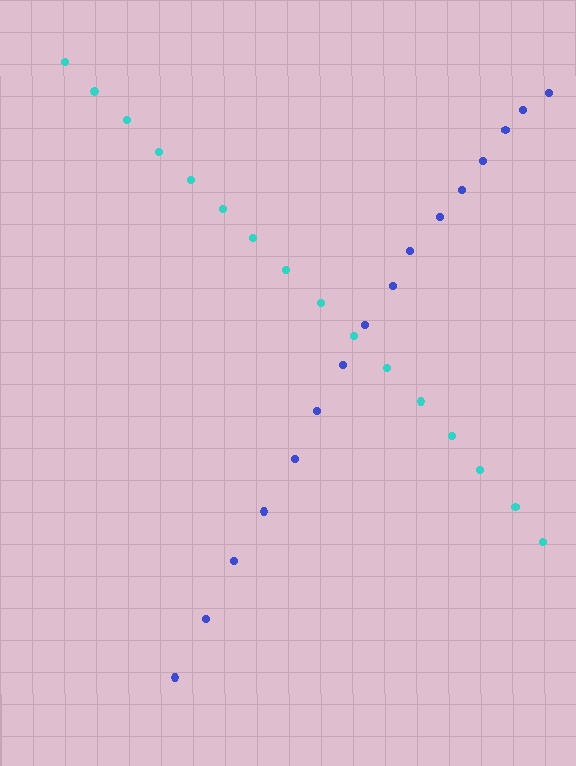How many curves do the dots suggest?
There are 2 distinct paths.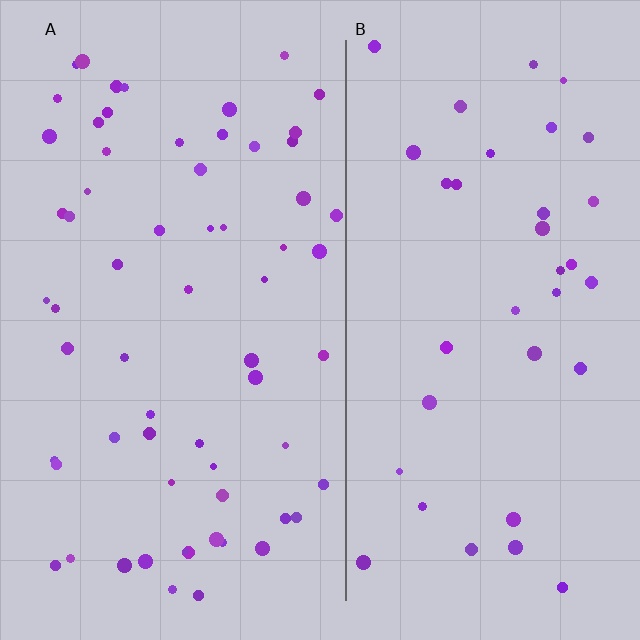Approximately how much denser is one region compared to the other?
Approximately 1.8× — region A over region B.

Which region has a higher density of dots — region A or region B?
A (the left).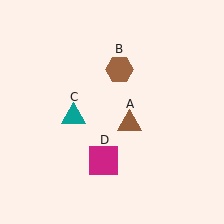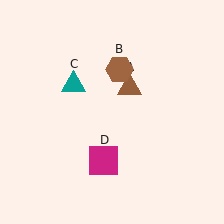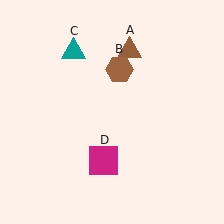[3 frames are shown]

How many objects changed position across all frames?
2 objects changed position: brown triangle (object A), teal triangle (object C).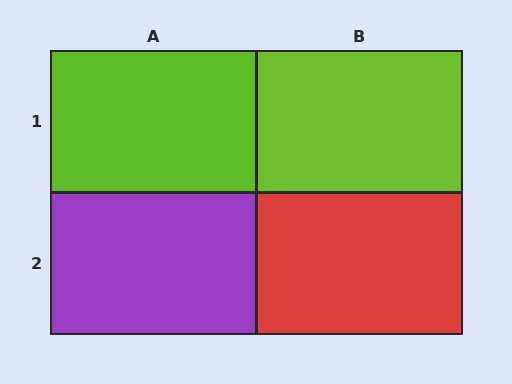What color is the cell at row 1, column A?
Lime.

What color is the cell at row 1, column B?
Lime.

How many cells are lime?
2 cells are lime.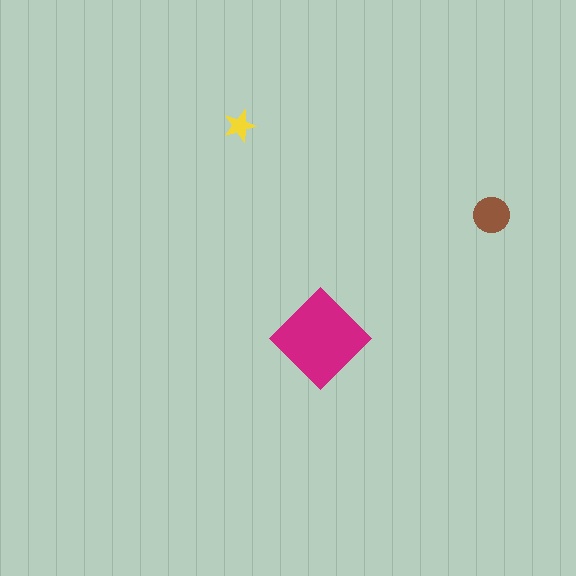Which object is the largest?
The magenta diamond.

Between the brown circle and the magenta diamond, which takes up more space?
The magenta diamond.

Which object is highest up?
The yellow star is topmost.